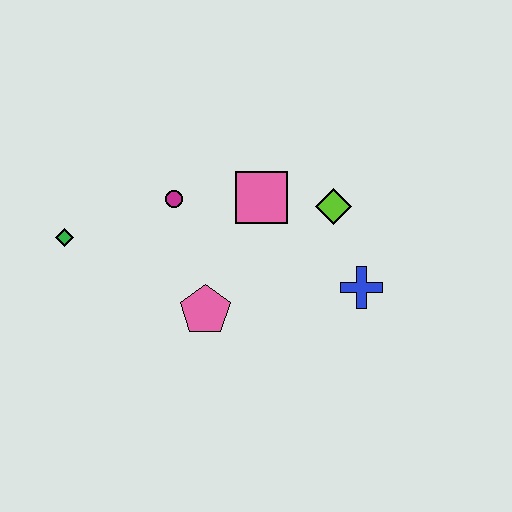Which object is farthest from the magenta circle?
The blue cross is farthest from the magenta circle.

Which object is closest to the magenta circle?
The pink square is closest to the magenta circle.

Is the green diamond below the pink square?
Yes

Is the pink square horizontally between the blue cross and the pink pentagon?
Yes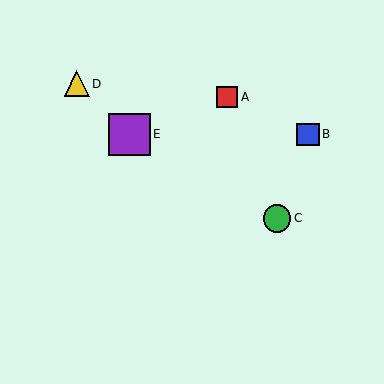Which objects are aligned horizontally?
Objects B, E are aligned horizontally.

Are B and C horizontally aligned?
No, B is at y≈134 and C is at y≈218.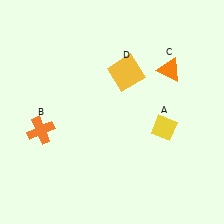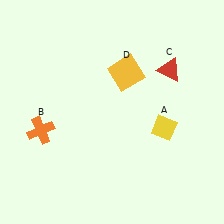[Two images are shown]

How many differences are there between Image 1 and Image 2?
There is 1 difference between the two images.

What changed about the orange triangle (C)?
In Image 1, C is orange. In Image 2, it changed to red.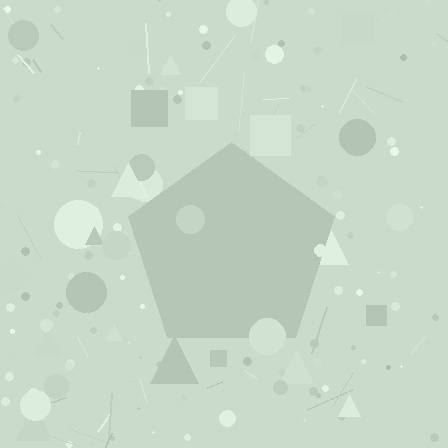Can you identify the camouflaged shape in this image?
The camouflaged shape is a pentagon.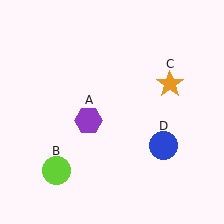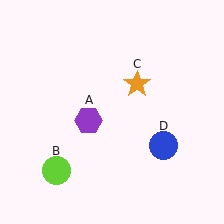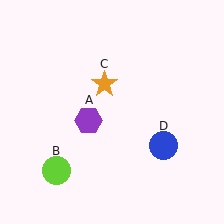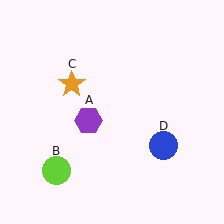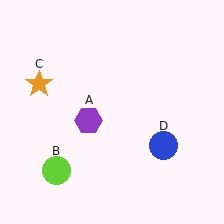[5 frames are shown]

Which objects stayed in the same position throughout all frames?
Purple hexagon (object A) and lime circle (object B) and blue circle (object D) remained stationary.